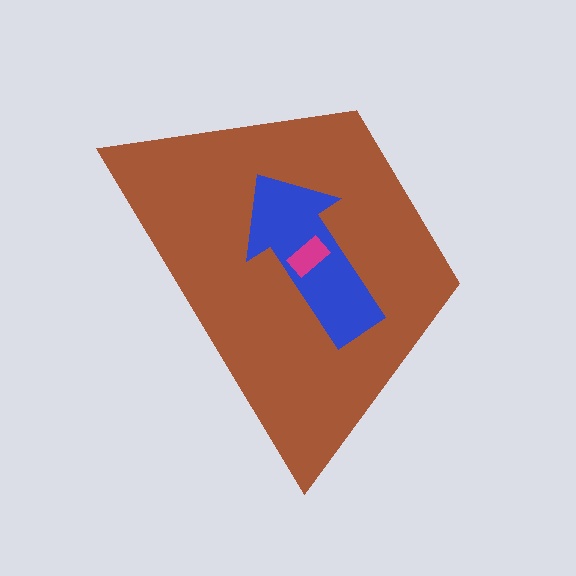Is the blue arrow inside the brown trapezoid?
Yes.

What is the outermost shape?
The brown trapezoid.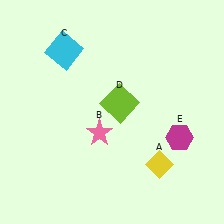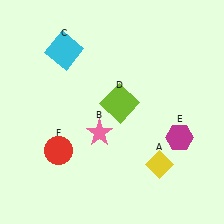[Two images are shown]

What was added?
A red circle (F) was added in Image 2.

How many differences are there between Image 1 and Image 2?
There is 1 difference between the two images.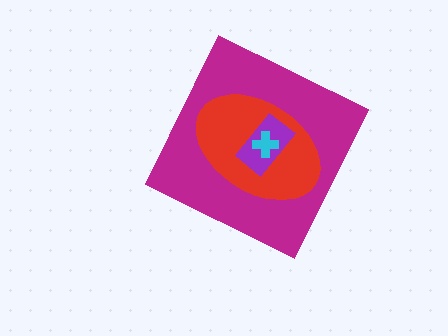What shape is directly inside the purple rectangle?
The cyan cross.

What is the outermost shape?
The magenta diamond.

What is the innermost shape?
The cyan cross.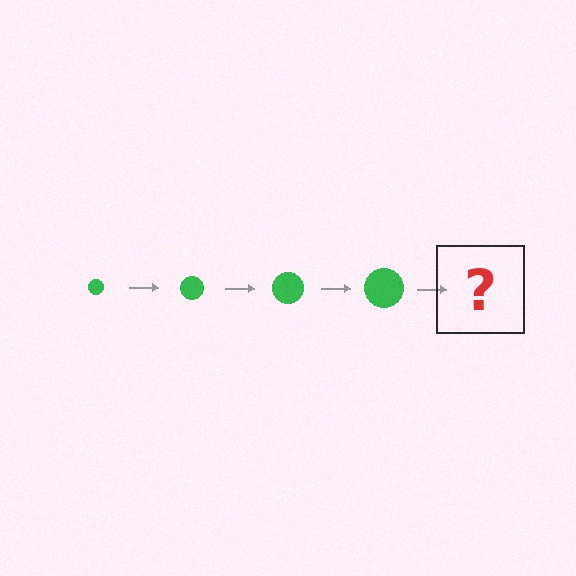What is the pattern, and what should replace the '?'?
The pattern is that the circle gets progressively larger each step. The '?' should be a green circle, larger than the previous one.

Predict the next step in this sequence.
The next step is a green circle, larger than the previous one.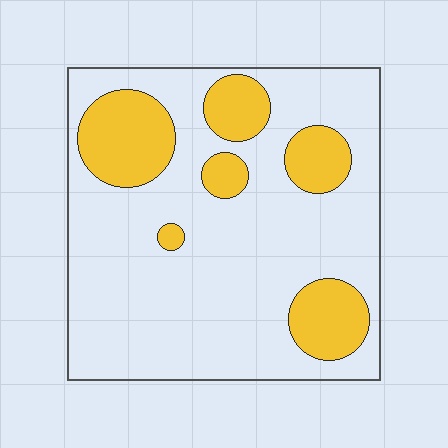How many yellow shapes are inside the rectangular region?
6.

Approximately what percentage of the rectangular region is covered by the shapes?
Approximately 25%.